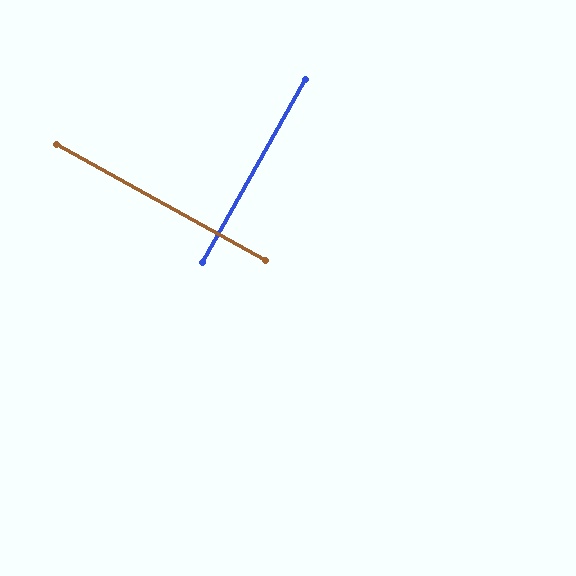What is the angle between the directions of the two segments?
Approximately 89 degrees.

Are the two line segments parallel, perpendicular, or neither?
Perpendicular — they meet at approximately 89°.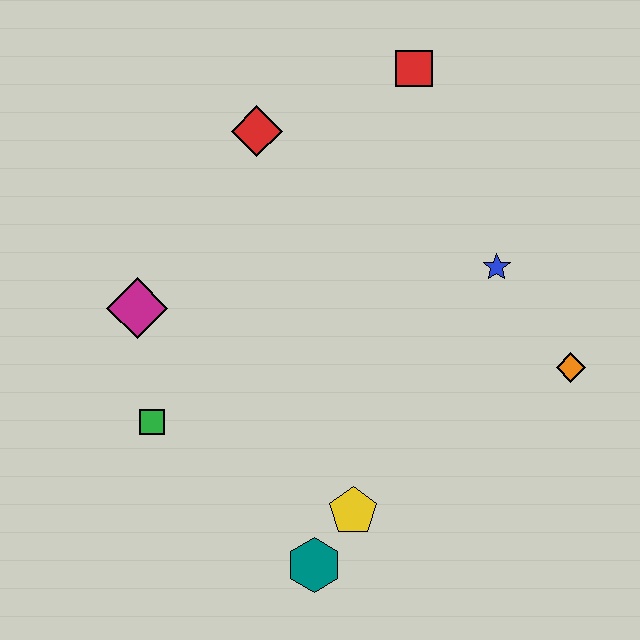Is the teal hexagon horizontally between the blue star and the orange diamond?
No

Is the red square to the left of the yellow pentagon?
No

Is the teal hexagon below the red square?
Yes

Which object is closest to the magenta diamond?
The green square is closest to the magenta diamond.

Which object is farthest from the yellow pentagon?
The red square is farthest from the yellow pentagon.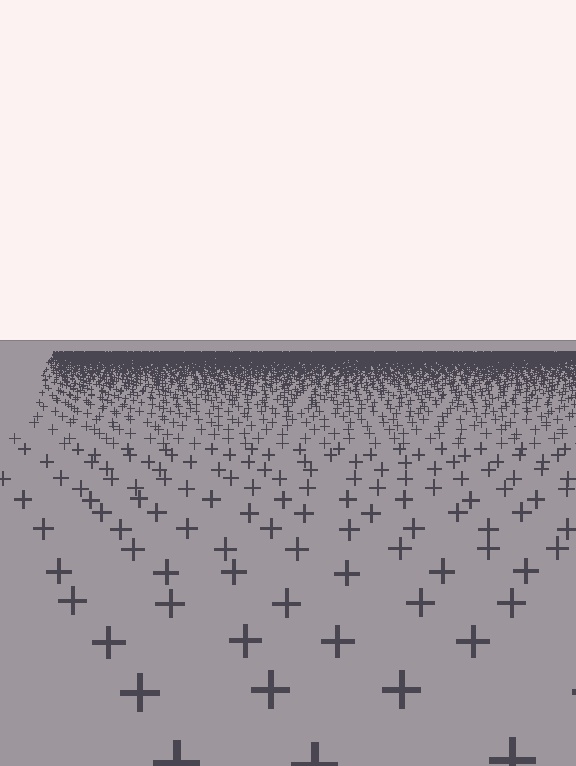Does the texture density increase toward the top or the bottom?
Density increases toward the top.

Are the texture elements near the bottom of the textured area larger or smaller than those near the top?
Larger. Near the bottom, elements are closer to the viewer and appear at a bigger on-screen size.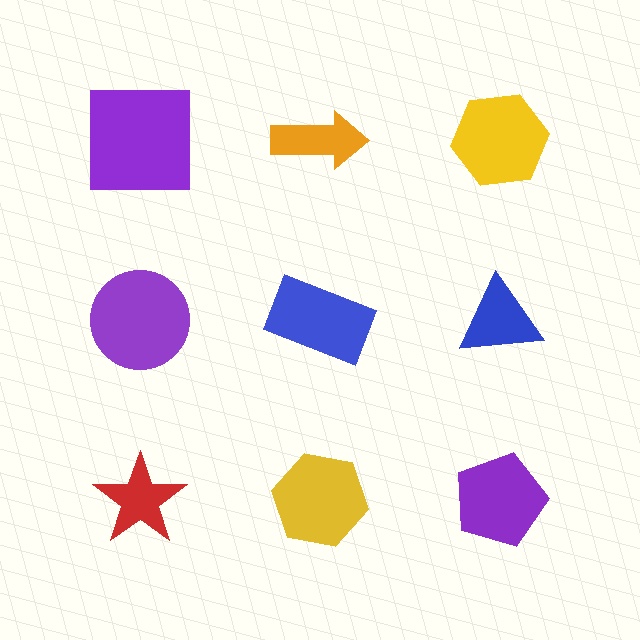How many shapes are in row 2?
3 shapes.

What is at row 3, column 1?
A red star.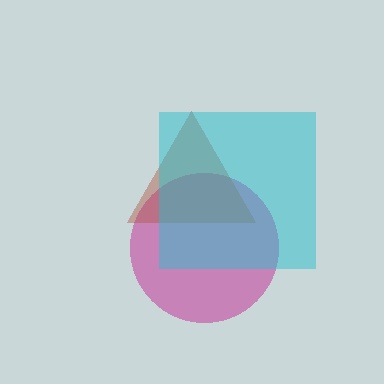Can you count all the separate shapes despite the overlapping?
Yes, there are 3 separate shapes.